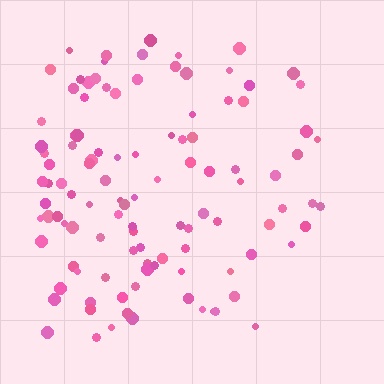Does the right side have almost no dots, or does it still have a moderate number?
Still a moderate number, just noticeably fewer than the left.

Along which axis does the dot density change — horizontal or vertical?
Horizontal.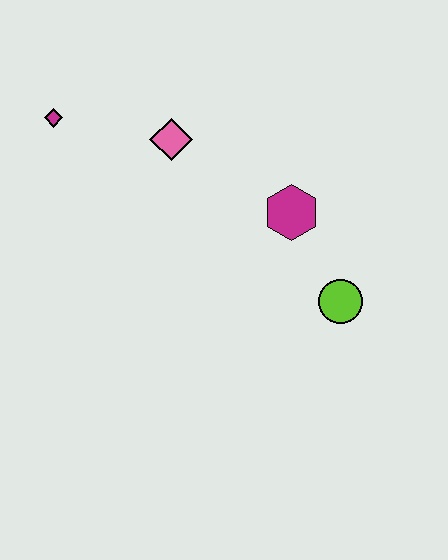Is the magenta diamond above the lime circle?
Yes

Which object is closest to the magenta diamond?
The pink diamond is closest to the magenta diamond.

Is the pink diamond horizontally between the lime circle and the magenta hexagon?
No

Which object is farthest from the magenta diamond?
The lime circle is farthest from the magenta diamond.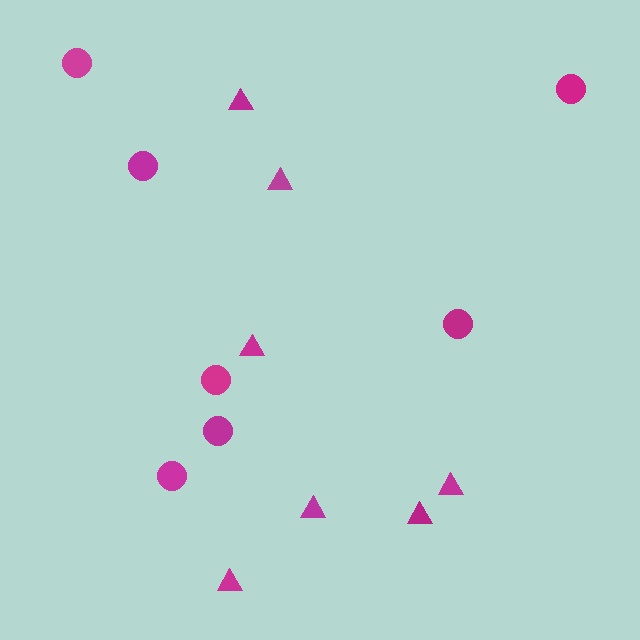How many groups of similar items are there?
There are 2 groups: one group of triangles (7) and one group of circles (7).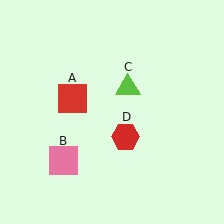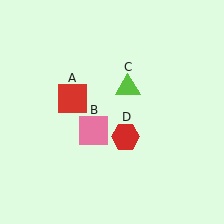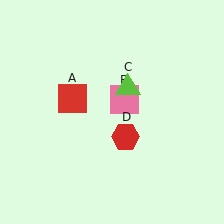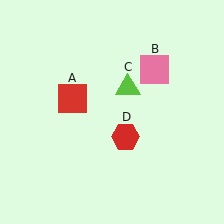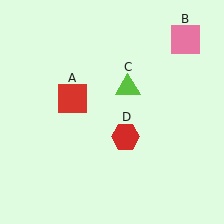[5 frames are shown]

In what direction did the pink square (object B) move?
The pink square (object B) moved up and to the right.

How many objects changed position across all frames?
1 object changed position: pink square (object B).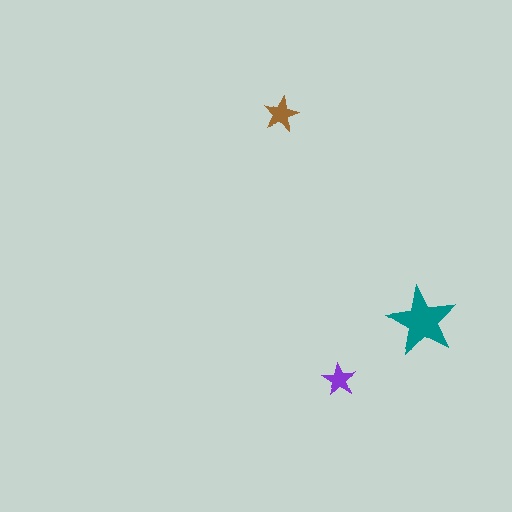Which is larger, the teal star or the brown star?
The teal one.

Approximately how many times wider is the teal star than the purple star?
About 2 times wider.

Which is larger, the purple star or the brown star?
The brown one.